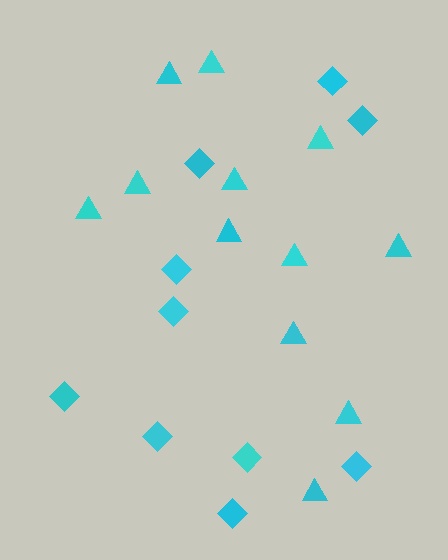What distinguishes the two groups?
There are 2 groups: one group of diamonds (10) and one group of triangles (12).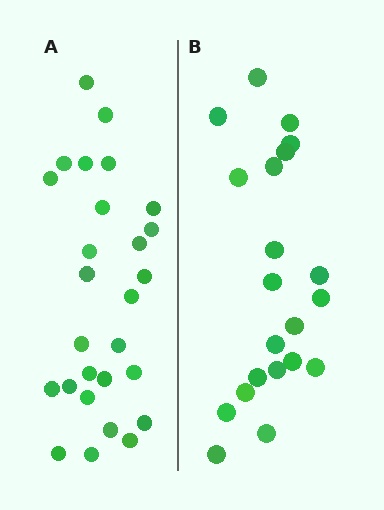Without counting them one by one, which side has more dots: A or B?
Region A (the left region) has more dots.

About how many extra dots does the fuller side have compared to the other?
Region A has about 6 more dots than region B.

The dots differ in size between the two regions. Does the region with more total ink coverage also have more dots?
No. Region B has more total ink coverage because its dots are larger, but region A actually contains more individual dots. Total area can be misleading — the number of items is what matters here.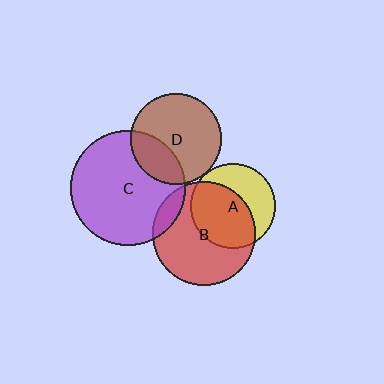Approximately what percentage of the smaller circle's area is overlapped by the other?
Approximately 5%.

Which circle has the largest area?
Circle C (purple).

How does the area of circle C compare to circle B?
Approximately 1.2 times.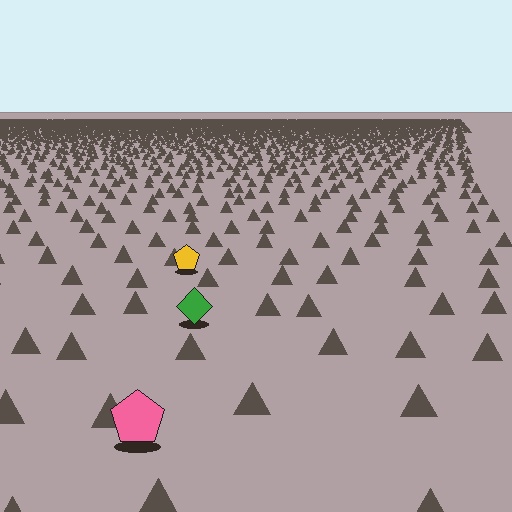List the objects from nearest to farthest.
From nearest to farthest: the pink pentagon, the green diamond, the yellow pentagon.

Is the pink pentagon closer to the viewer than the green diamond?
Yes. The pink pentagon is closer — you can tell from the texture gradient: the ground texture is coarser near it.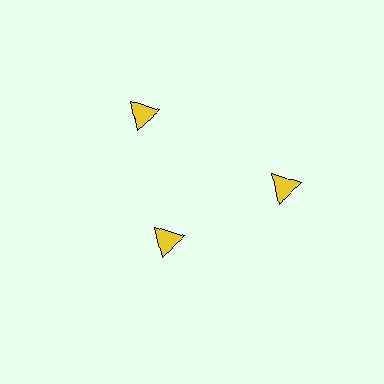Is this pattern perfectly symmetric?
No. The 3 yellow triangles are arranged in a ring, but one element near the 7 o'clock position is pulled inward toward the center, breaking the 3-fold rotational symmetry.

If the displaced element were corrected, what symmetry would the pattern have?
It would have 3-fold rotational symmetry — the pattern would map onto itself every 120 degrees.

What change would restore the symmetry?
The symmetry would be restored by moving it outward, back onto the ring so that all 3 triangles sit at equal angles and equal distance from the center.